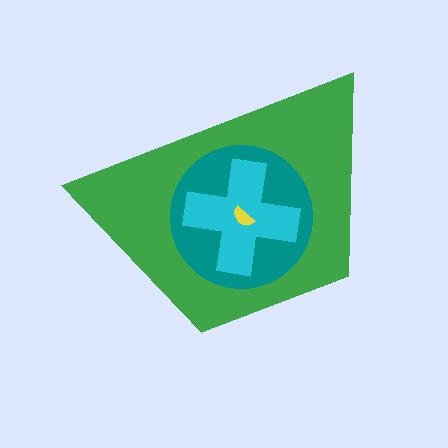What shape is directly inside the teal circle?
The cyan cross.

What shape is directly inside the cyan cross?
The yellow semicircle.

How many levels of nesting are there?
4.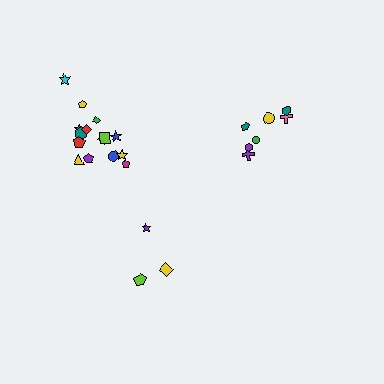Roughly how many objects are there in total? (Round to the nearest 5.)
Roughly 25 objects in total.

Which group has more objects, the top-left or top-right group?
The top-left group.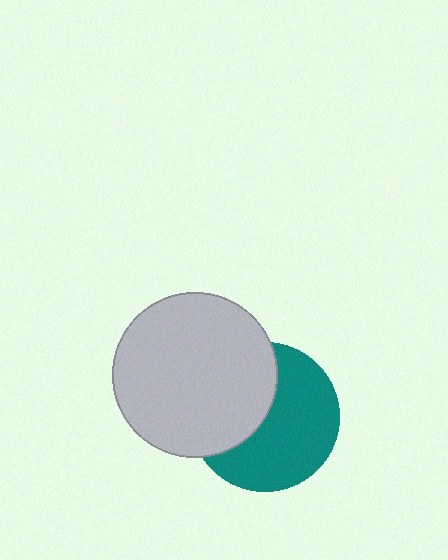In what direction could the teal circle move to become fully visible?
The teal circle could move right. That would shift it out from behind the light gray circle entirely.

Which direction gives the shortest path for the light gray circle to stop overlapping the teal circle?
Moving left gives the shortest separation.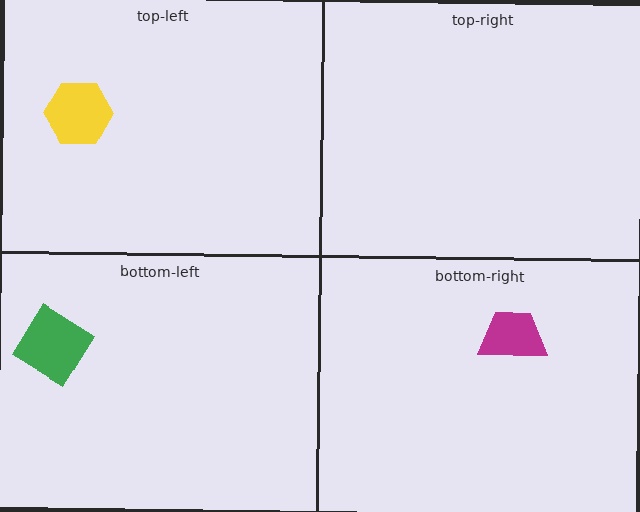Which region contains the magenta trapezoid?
The bottom-right region.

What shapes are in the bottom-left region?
The green diamond.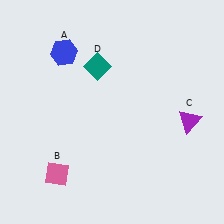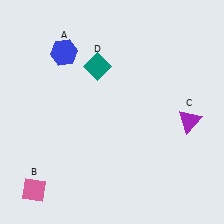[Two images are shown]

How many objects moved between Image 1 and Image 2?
1 object moved between the two images.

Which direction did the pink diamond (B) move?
The pink diamond (B) moved left.